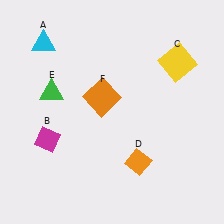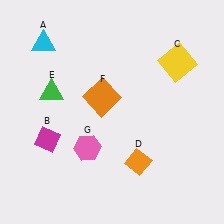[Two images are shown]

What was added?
A pink hexagon (G) was added in Image 2.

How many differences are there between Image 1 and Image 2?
There is 1 difference between the two images.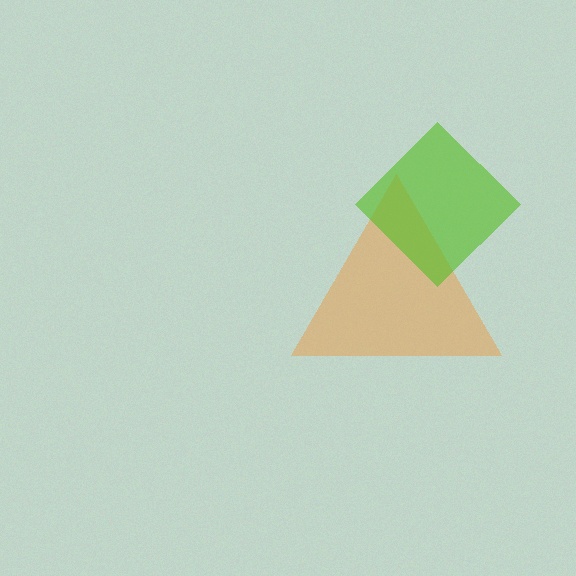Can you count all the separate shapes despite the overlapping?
Yes, there are 2 separate shapes.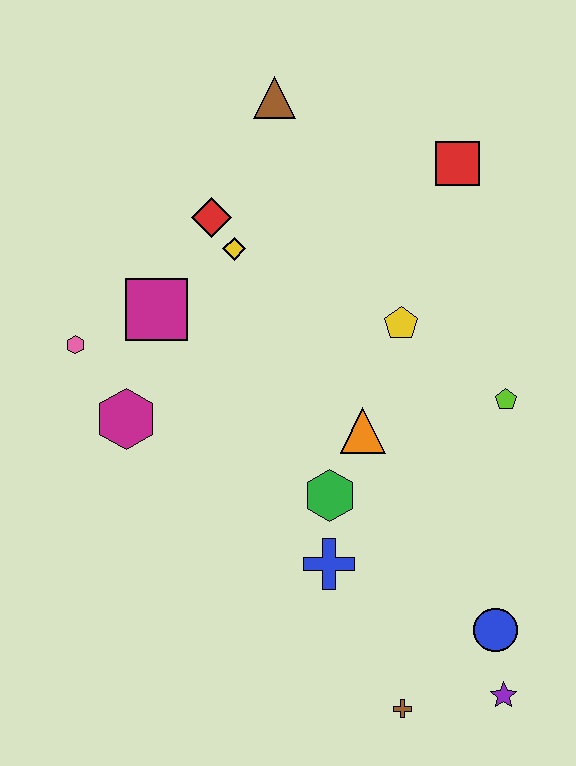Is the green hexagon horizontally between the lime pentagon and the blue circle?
No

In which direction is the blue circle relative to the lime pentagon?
The blue circle is below the lime pentagon.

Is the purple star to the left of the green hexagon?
No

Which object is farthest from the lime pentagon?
The pink hexagon is farthest from the lime pentagon.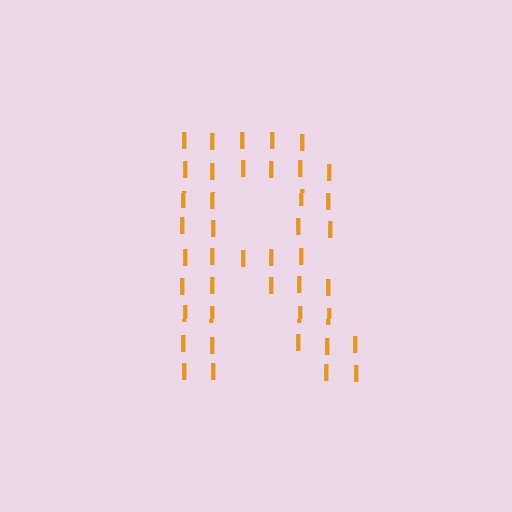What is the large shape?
The large shape is the letter R.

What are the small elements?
The small elements are letter I's.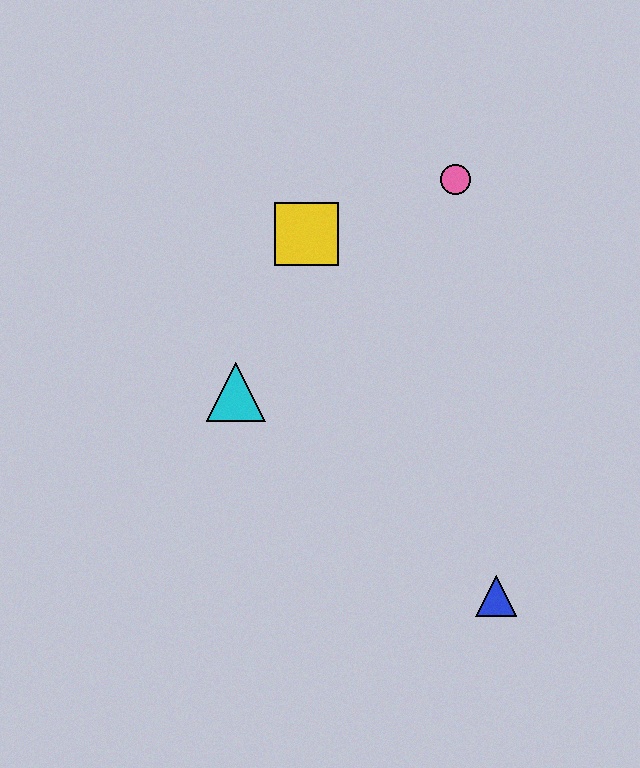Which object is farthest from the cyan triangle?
The blue triangle is farthest from the cyan triangle.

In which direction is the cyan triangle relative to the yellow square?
The cyan triangle is below the yellow square.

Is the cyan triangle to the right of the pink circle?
No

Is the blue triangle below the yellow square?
Yes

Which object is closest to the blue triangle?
The cyan triangle is closest to the blue triangle.